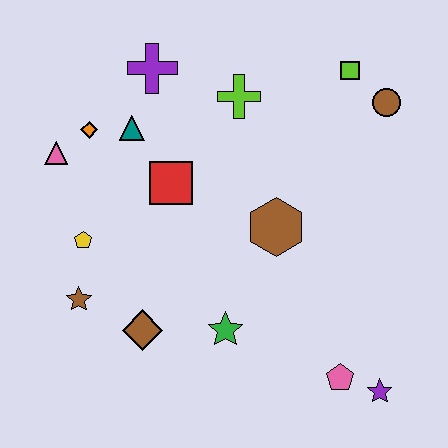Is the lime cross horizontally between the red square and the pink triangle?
No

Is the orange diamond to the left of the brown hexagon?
Yes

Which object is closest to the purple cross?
The teal triangle is closest to the purple cross.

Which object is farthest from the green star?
The lime square is farthest from the green star.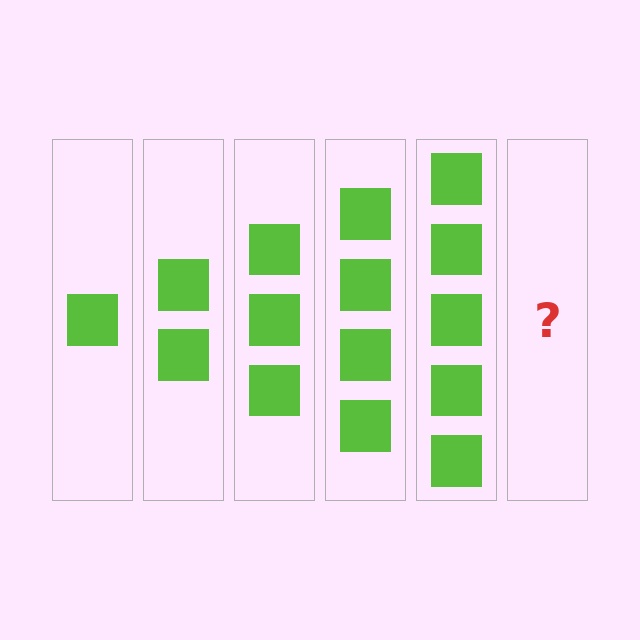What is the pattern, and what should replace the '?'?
The pattern is that each step adds one more square. The '?' should be 6 squares.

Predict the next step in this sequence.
The next step is 6 squares.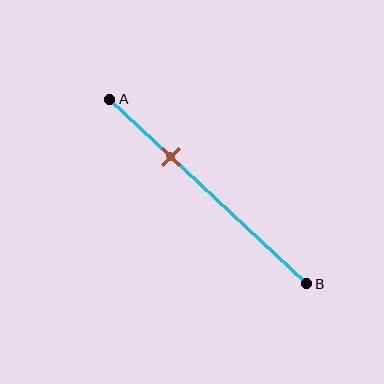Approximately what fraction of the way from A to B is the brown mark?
The brown mark is approximately 30% of the way from A to B.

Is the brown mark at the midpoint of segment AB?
No, the mark is at about 30% from A, not at the 50% midpoint.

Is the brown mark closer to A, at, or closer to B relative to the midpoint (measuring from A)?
The brown mark is closer to point A than the midpoint of segment AB.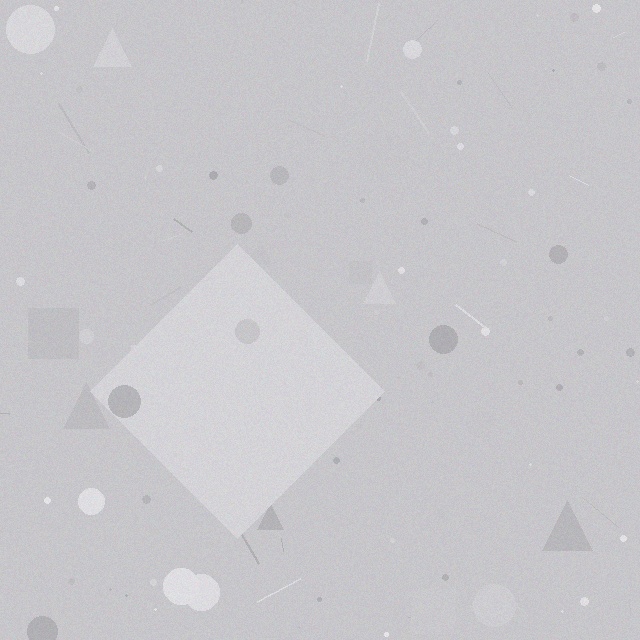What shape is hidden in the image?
A diamond is hidden in the image.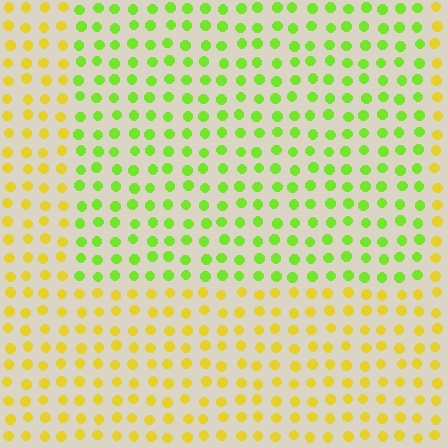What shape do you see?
I see a rectangle.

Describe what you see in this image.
The image is filled with small yellow elements in a uniform arrangement. A rectangle-shaped region is visible where the elements are tinted to a slightly different hue, forming a subtle color boundary.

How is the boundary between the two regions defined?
The boundary is defined purely by a slight shift in hue (about 44 degrees). Spacing, size, and orientation are identical on both sides.